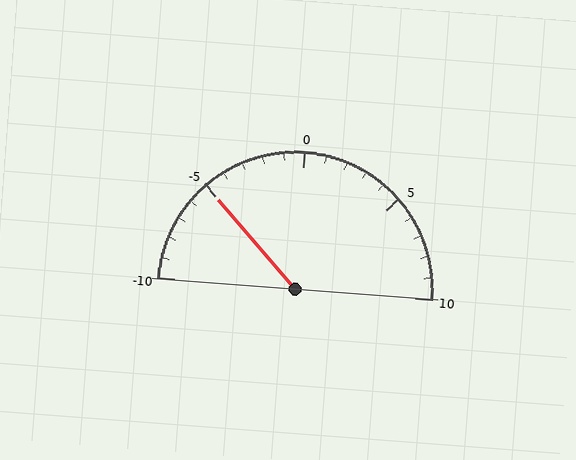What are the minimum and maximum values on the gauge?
The gauge ranges from -10 to 10.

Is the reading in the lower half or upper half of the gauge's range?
The reading is in the lower half of the range (-10 to 10).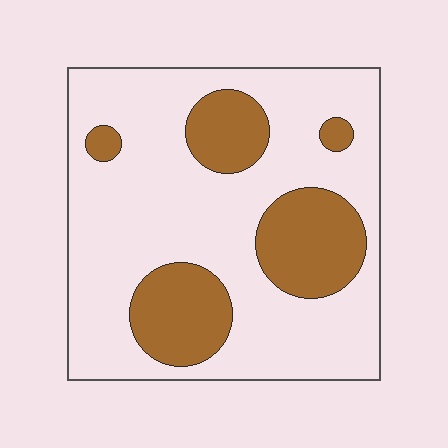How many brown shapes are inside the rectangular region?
5.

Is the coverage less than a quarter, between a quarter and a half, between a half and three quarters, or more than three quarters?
Between a quarter and a half.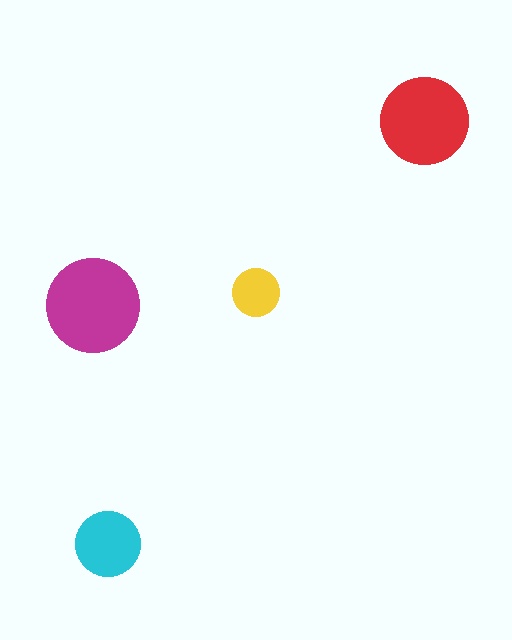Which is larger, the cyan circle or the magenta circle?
The magenta one.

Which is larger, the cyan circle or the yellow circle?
The cyan one.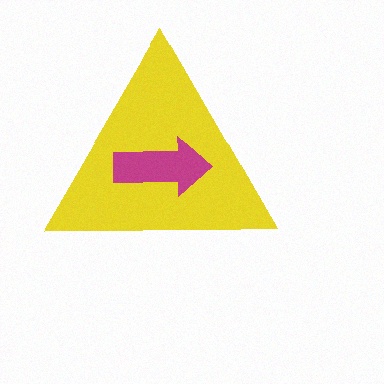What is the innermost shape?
The magenta arrow.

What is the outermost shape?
The yellow triangle.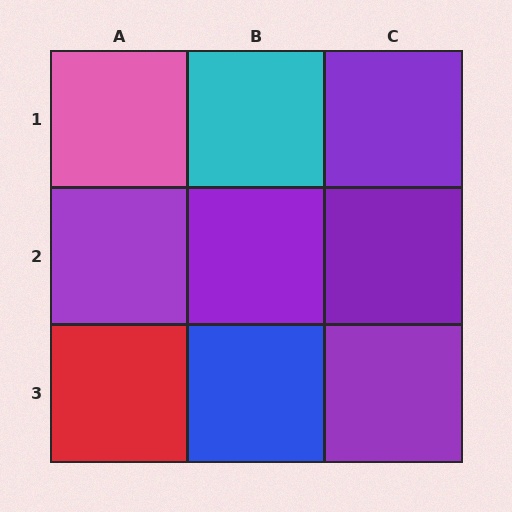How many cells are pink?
1 cell is pink.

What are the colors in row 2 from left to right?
Purple, purple, purple.